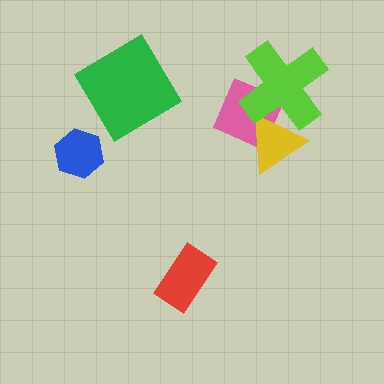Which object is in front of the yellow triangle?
The lime cross is in front of the yellow triangle.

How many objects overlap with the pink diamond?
2 objects overlap with the pink diamond.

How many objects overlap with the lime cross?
2 objects overlap with the lime cross.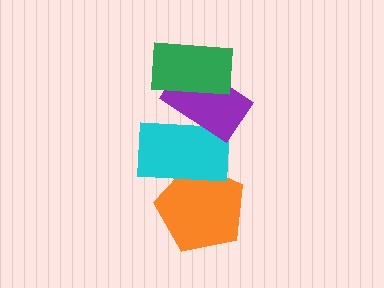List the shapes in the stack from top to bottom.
From top to bottom: the green rectangle, the purple rectangle, the cyan rectangle, the orange pentagon.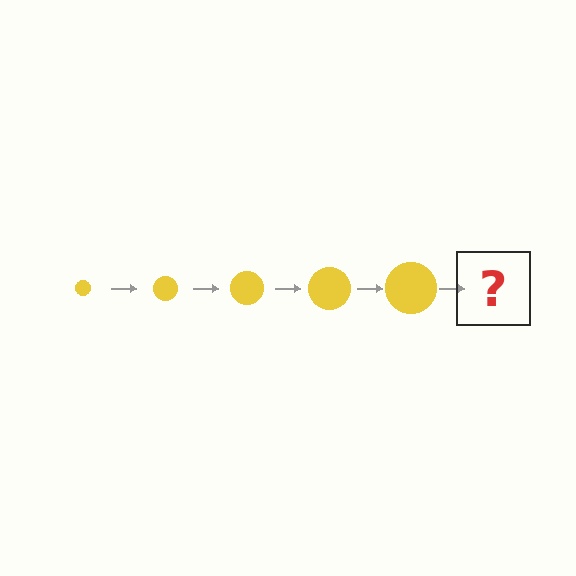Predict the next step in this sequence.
The next step is a yellow circle, larger than the previous one.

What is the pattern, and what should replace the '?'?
The pattern is that the circle gets progressively larger each step. The '?' should be a yellow circle, larger than the previous one.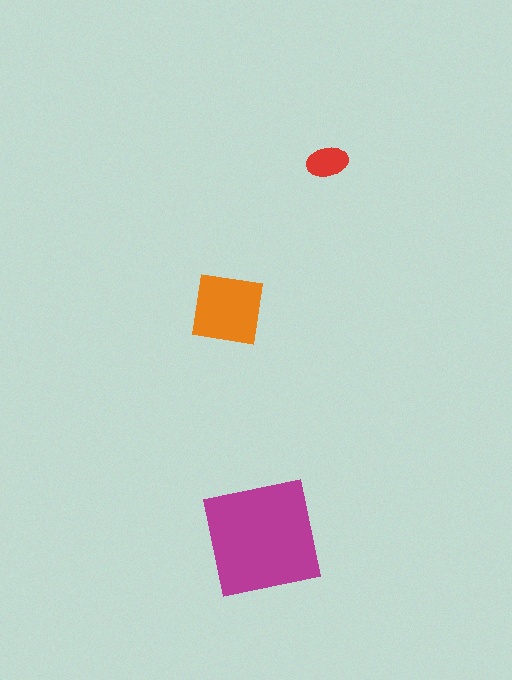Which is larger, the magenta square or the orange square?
The magenta square.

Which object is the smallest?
The red ellipse.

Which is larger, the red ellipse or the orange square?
The orange square.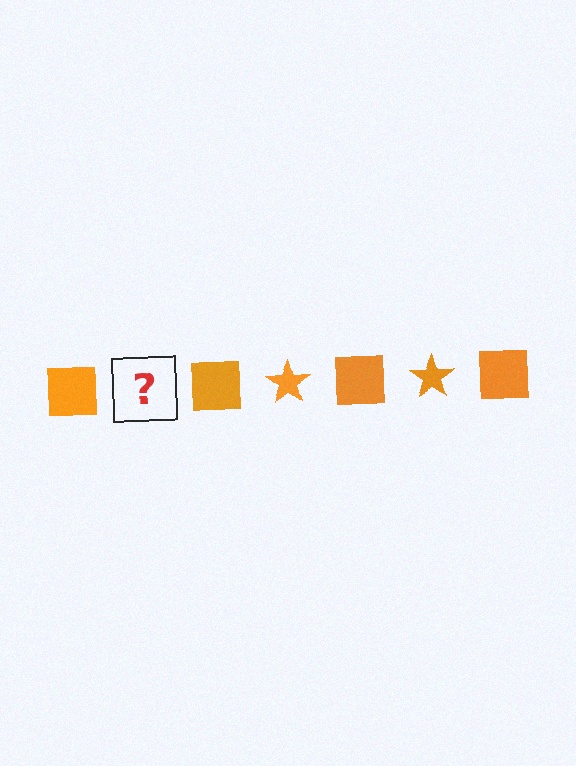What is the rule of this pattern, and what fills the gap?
The rule is that the pattern cycles through square, star shapes in orange. The gap should be filled with an orange star.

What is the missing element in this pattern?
The missing element is an orange star.